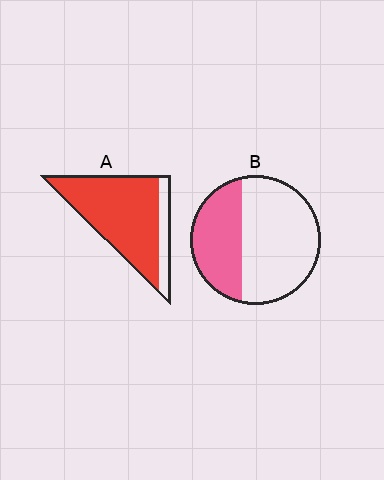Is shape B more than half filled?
No.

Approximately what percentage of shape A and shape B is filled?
A is approximately 85% and B is approximately 35%.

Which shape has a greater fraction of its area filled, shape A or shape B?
Shape A.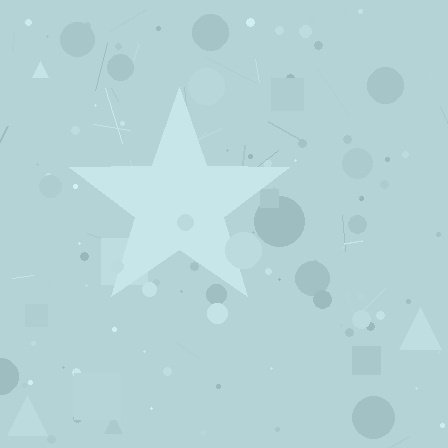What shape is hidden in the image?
A star is hidden in the image.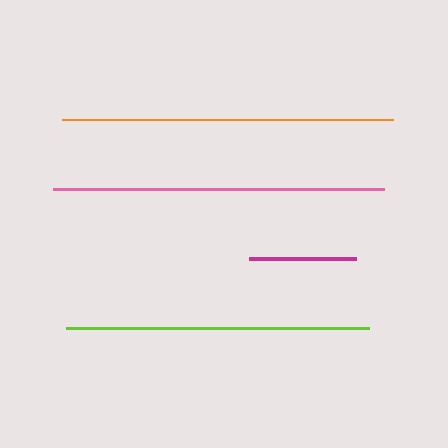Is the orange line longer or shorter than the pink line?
The orange line is longer than the pink line.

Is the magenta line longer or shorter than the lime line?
The lime line is longer than the magenta line.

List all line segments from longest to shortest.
From longest to shortest: orange, pink, lime, magenta.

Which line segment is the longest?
The orange line is the longest at approximately 332 pixels.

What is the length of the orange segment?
The orange segment is approximately 332 pixels long.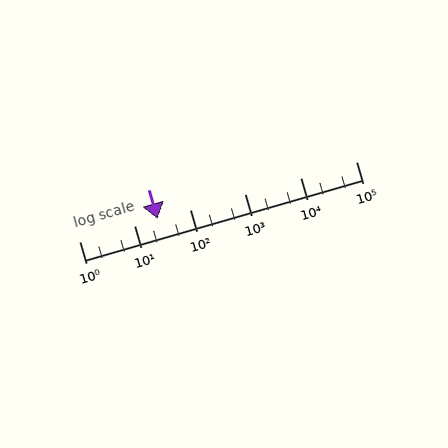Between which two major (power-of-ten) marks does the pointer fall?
The pointer is between 10 and 100.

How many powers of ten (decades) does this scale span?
The scale spans 5 decades, from 1 to 100000.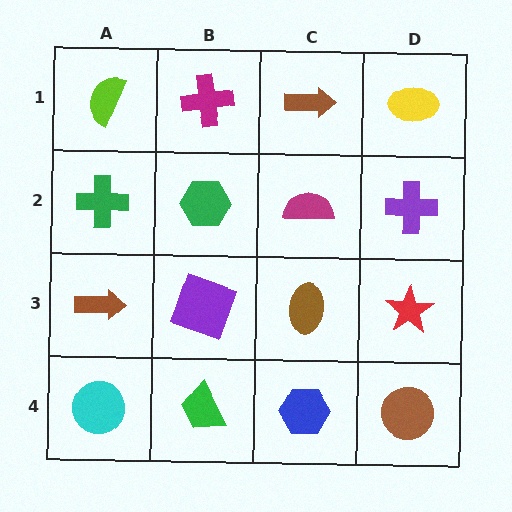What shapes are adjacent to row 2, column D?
A yellow ellipse (row 1, column D), a red star (row 3, column D), a magenta semicircle (row 2, column C).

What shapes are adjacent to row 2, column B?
A magenta cross (row 1, column B), a purple square (row 3, column B), a green cross (row 2, column A), a magenta semicircle (row 2, column C).